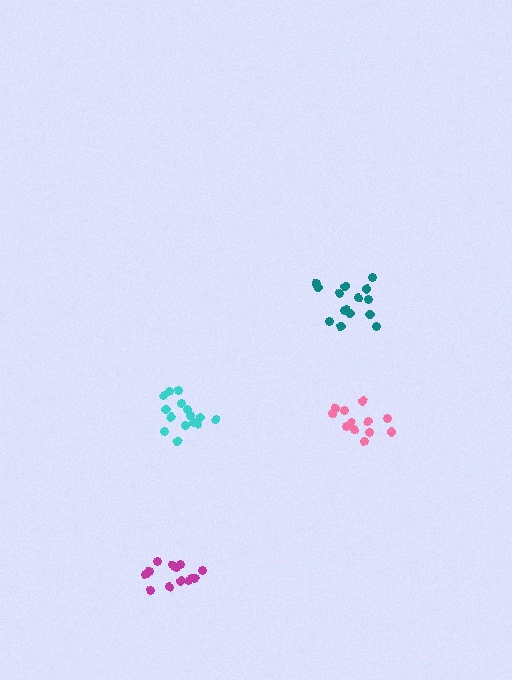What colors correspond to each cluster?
The clusters are colored: magenta, pink, teal, cyan.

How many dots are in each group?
Group 1: 13 dots, Group 2: 12 dots, Group 3: 15 dots, Group 4: 15 dots (55 total).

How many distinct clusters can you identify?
There are 4 distinct clusters.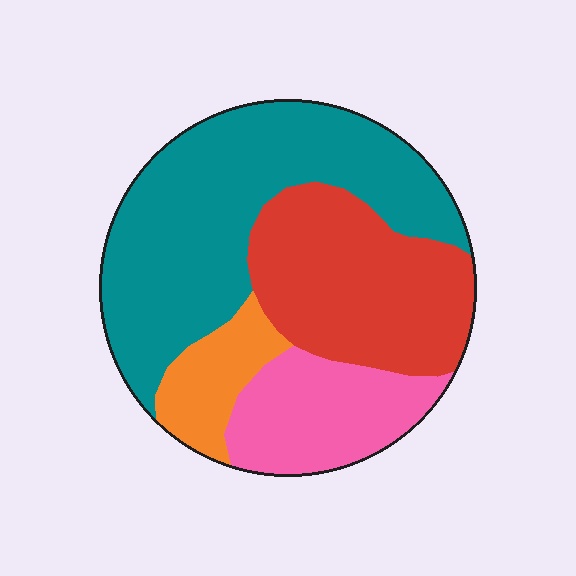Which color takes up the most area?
Teal, at roughly 45%.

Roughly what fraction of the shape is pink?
Pink covers about 20% of the shape.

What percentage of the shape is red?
Red covers 29% of the shape.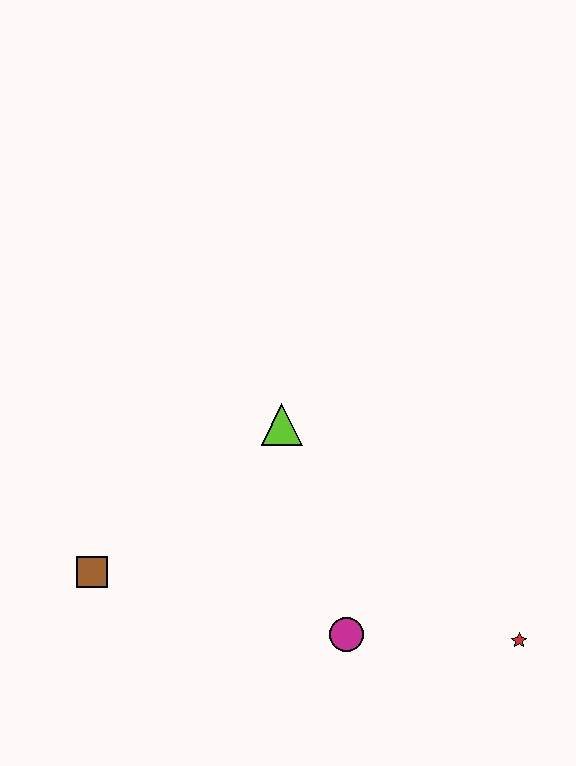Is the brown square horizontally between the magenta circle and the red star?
No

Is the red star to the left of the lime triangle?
No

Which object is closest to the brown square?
The lime triangle is closest to the brown square.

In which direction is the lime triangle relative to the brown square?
The lime triangle is to the right of the brown square.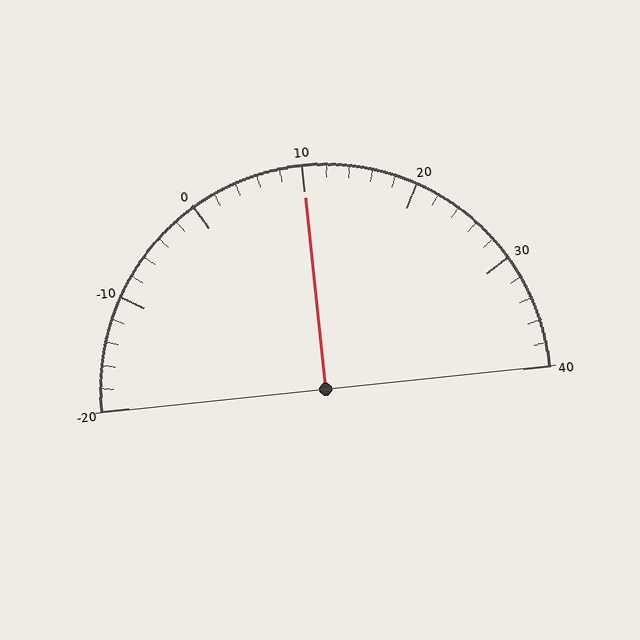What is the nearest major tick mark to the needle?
The nearest major tick mark is 10.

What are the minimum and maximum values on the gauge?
The gauge ranges from -20 to 40.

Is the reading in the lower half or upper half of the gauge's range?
The reading is in the upper half of the range (-20 to 40).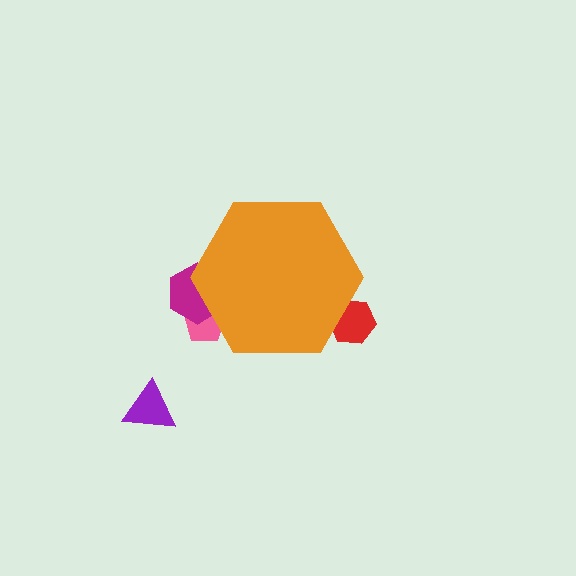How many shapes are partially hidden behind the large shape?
3 shapes are partially hidden.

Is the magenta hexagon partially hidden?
Yes, the magenta hexagon is partially hidden behind the orange hexagon.